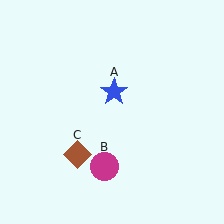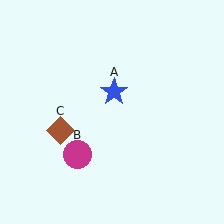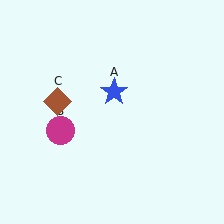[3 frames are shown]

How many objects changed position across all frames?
2 objects changed position: magenta circle (object B), brown diamond (object C).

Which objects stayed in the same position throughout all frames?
Blue star (object A) remained stationary.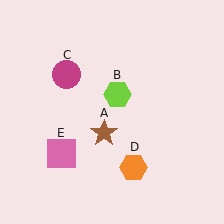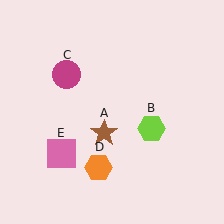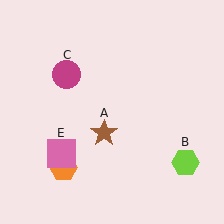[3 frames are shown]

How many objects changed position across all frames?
2 objects changed position: lime hexagon (object B), orange hexagon (object D).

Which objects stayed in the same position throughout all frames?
Brown star (object A) and magenta circle (object C) and pink square (object E) remained stationary.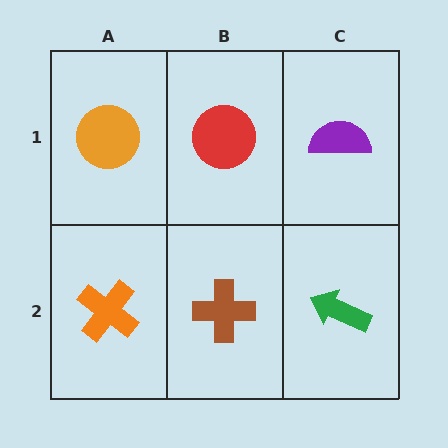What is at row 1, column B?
A red circle.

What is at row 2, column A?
An orange cross.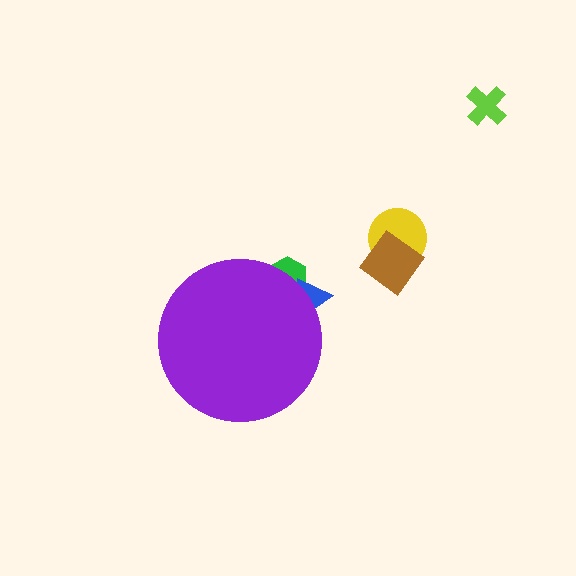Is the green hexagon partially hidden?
Yes, the green hexagon is partially hidden behind the purple circle.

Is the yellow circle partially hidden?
No, the yellow circle is fully visible.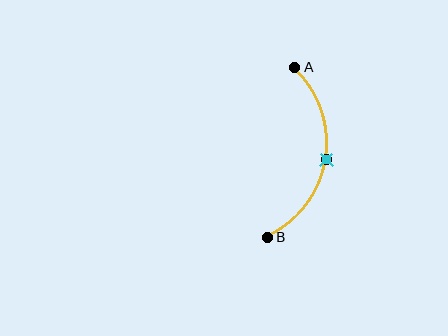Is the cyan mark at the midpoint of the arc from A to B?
Yes. The cyan mark lies on the arc at equal arc-length from both A and B — it is the arc midpoint.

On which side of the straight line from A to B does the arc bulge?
The arc bulges to the right of the straight line connecting A and B.